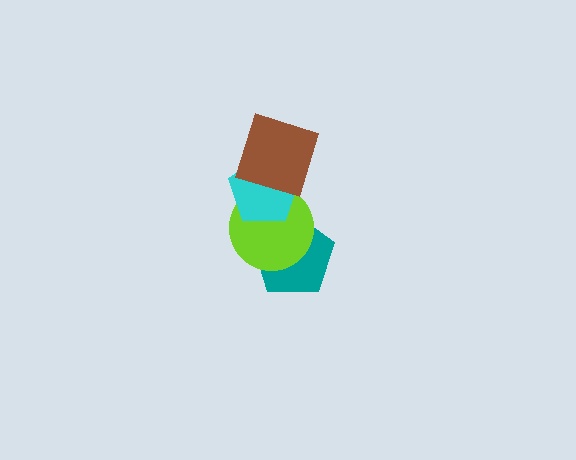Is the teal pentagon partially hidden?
Yes, it is partially covered by another shape.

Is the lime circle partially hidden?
Yes, it is partially covered by another shape.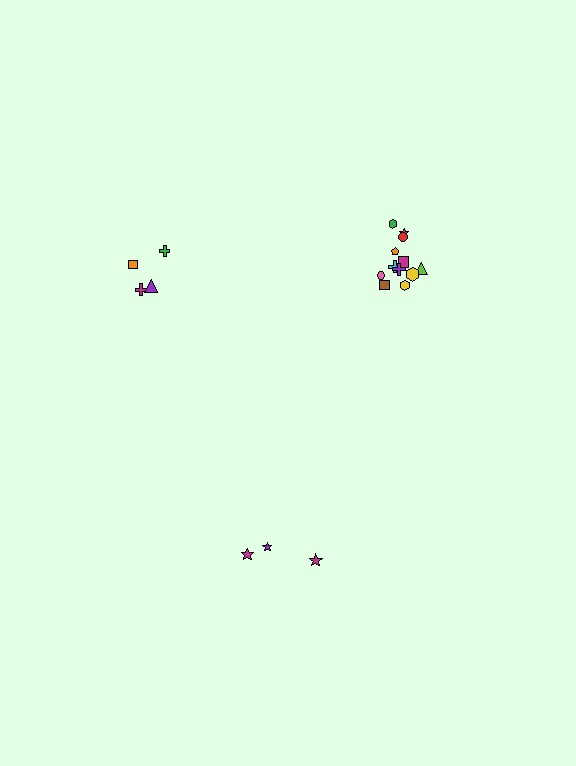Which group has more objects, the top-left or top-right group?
The top-right group.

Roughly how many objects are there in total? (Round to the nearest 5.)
Roughly 20 objects in total.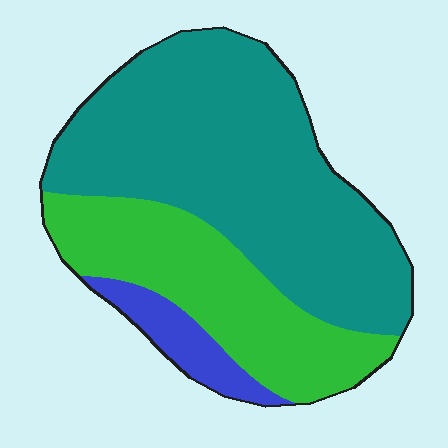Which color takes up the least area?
Blue, at roughly 10%.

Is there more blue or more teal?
Teal.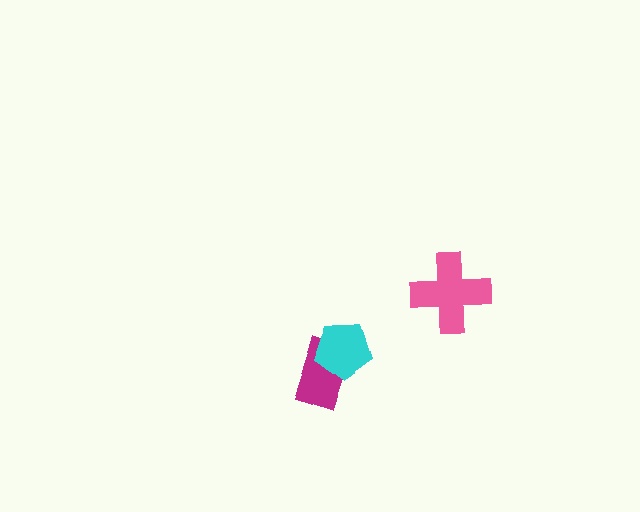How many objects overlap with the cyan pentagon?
1 object overlaps with the cyan pentagon.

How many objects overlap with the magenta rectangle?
1 object overlaps with the magenta rectangle.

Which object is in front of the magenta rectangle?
The cyan pentagon is in front of the magenta rectangle.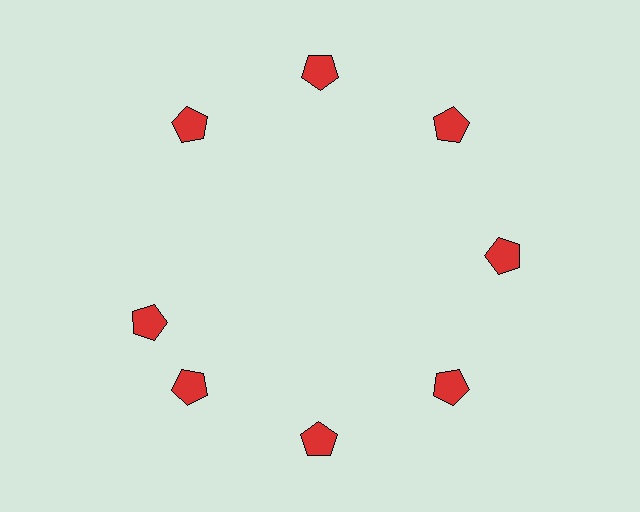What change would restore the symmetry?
The symmetry would be restored by rotating it back into even spacing with its neighbors so that all 8 pentagons sit at equal angles and equal distance from the center.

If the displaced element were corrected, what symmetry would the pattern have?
It would have 8-fold rotational symmetry — the pattern would map onto itself every 45 degrees.